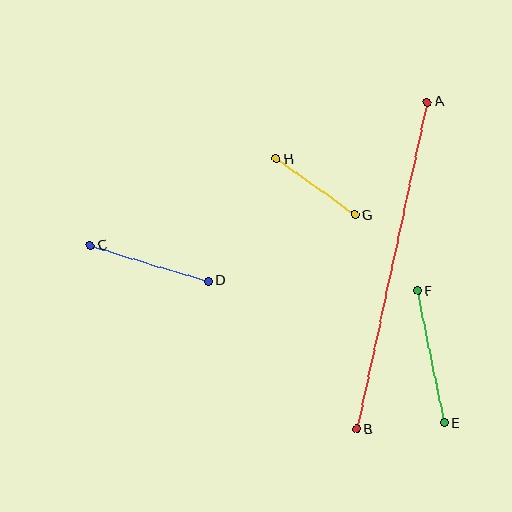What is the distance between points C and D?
The distance is approximately 123 pixels.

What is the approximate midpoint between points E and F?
The midpoint is at approximately (431, 357) pixels.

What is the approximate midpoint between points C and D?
The midpoint is at approximately (149, 263) pixels.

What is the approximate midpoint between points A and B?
The midpoint is at approximately (392, 265) pixels.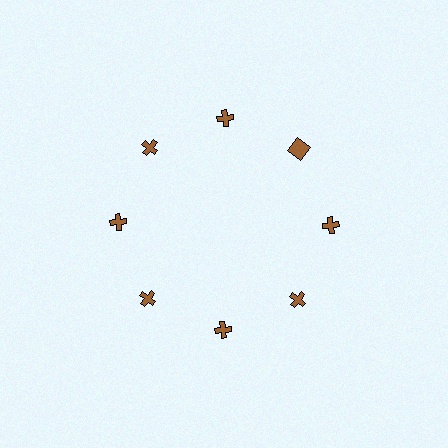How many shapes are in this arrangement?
There are 8 shapes arranged in a ring pattern.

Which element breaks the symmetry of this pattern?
The brown square at roughly the 2 o'clock position breaks the symmetry. All other shapes are brown crosses.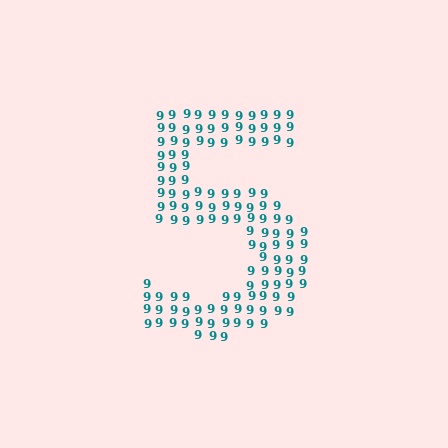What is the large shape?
The large shape is the digit 5.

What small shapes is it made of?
It is made of small digit 9's.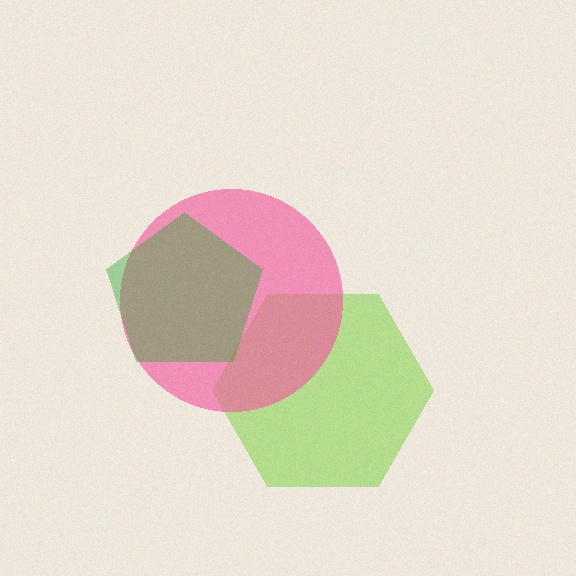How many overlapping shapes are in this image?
There are 3 overlapping shapes in the image.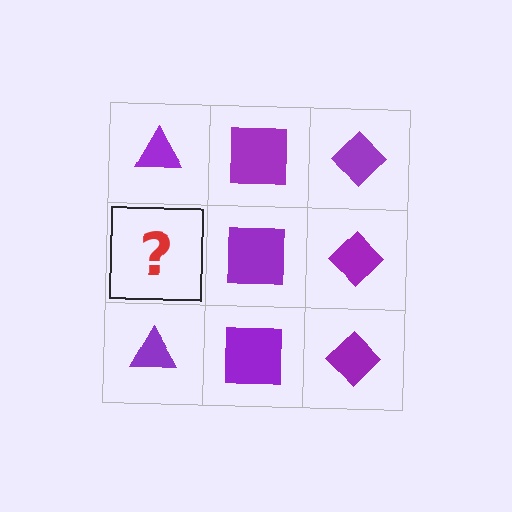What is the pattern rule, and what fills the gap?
The rule is that each column has a consistent shape. The gap should be filled with a purple triangle.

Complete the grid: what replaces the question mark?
The question mark should be replaced with a purple triangle.